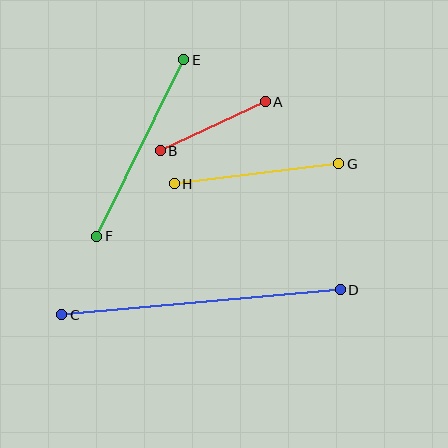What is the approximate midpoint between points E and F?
The midpoint is at approximately (140, 148) pixels.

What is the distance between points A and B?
The distance is approximately 116 pixels.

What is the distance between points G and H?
The distance is approximately 166 pixels.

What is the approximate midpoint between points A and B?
The midpoint is at approximately (213, 126) pixels.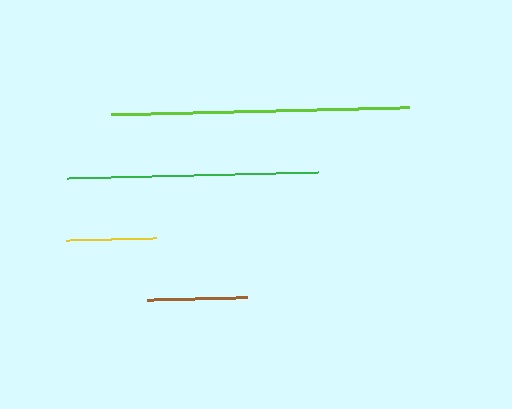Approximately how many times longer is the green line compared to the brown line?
The green line is approximately 2.5 times the length of the brown line.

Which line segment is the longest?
The lime line is the longest at approximately 297 pixels.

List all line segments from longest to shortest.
From longest to shortest: lime, green, brown, yellow.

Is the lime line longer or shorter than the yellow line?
The lime line is longer than the yellow line.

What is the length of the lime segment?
The lime segment is approximately 297 pixels long.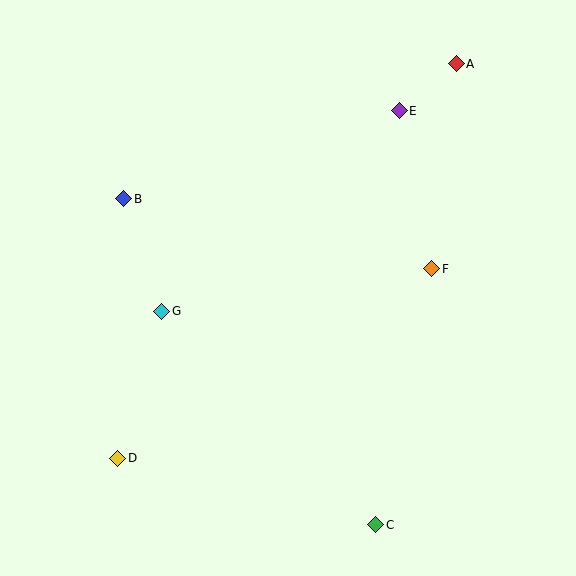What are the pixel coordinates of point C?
Point C is at (376, 525).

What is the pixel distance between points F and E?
The distance between F and E is 162 pixels.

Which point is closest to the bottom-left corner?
Point D is closest to the bottom-left corner.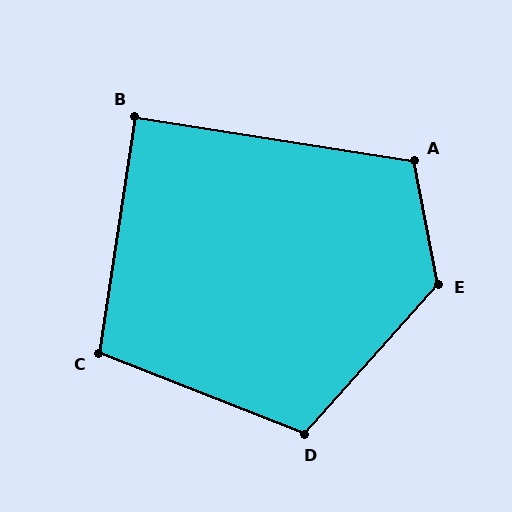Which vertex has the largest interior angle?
E, at approximately 127 degrees.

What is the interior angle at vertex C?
Approximately 103 degrees (obtuse).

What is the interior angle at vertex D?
Approximately 110 degrees (obtuse).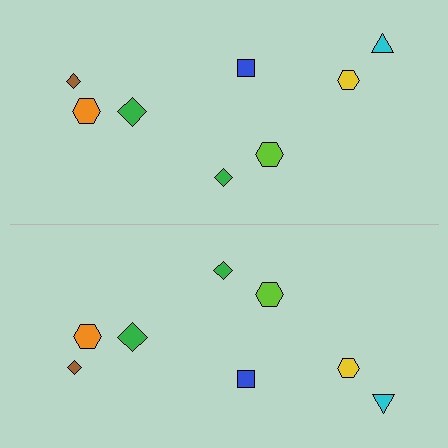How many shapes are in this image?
There are 16 shapes in this image.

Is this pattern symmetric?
Yes, this pattern has bilateral (reflection) symmetry.